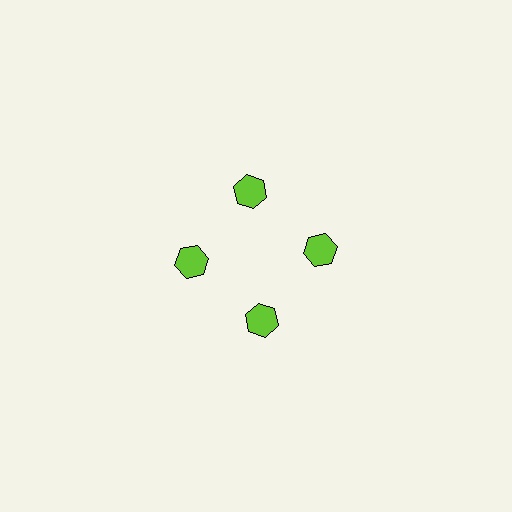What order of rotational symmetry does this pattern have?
This pattern has 4-fold rotational symmetry.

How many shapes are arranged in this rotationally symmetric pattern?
There are 4 shapes, arranged in 4 groups of 1.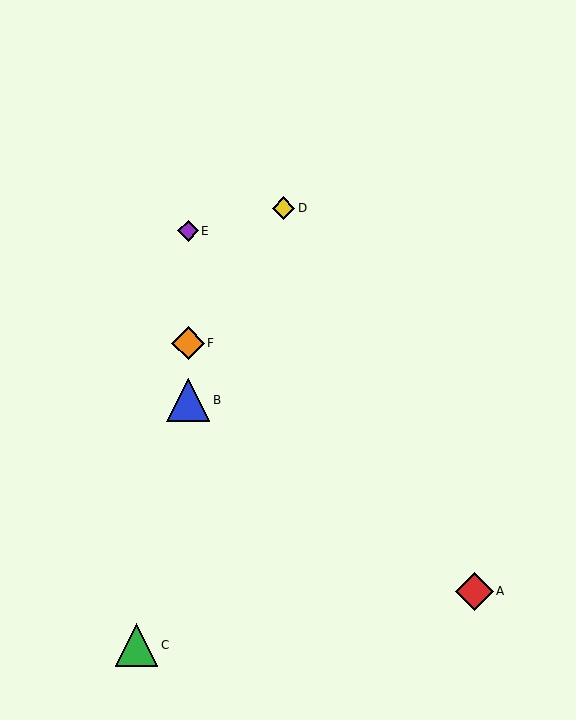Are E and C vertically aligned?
No, E is at x≈188 and C is at x≈137.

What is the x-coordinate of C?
Object C is at x≈137.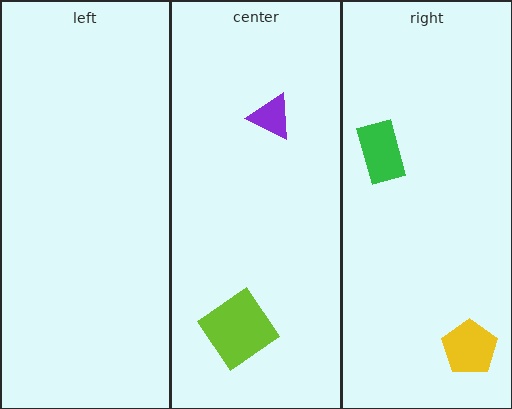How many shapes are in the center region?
2.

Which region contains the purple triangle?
The center region.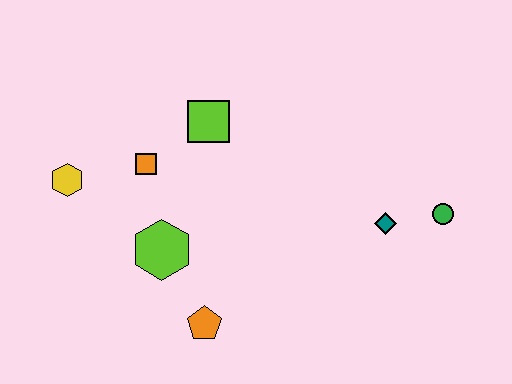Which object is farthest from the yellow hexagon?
The green circle is farthest from the yellow hexagon.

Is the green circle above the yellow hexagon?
No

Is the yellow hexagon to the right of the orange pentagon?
No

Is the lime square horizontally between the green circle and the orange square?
Yes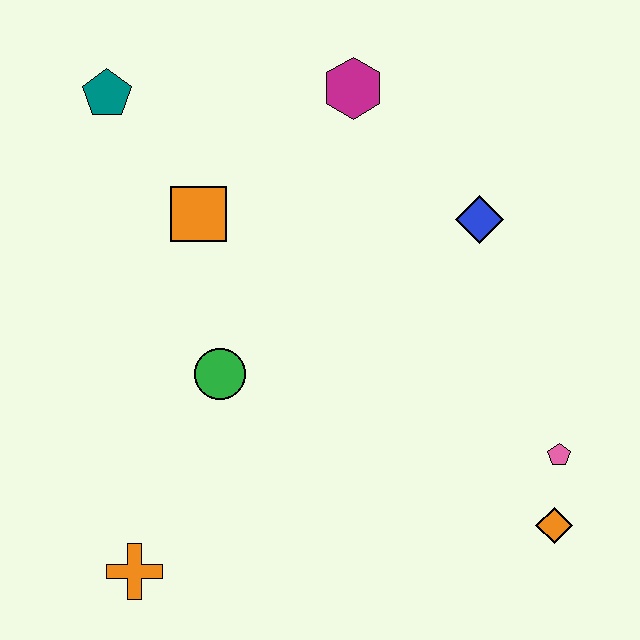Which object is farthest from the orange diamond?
The teal pentagon is farthest from the orange diamond.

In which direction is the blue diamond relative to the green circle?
The blue diamond is to the right of the green circle.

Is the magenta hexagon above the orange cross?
Yes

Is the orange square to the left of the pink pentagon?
Yes